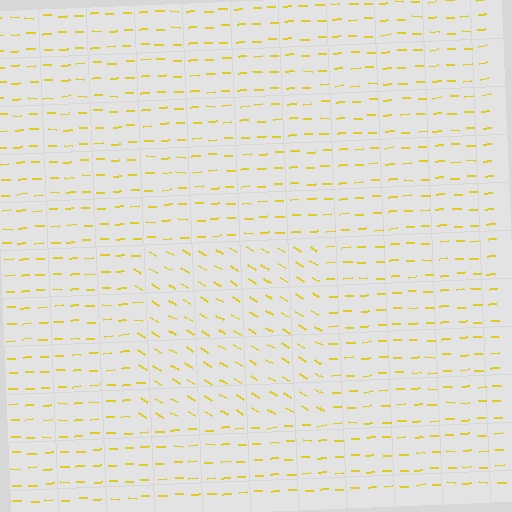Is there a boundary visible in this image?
Yes, there is a texture boundary formed by a change in line orientation.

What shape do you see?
I see a rectangle.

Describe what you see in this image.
The image is filled with small yellow line segments. A rectangle region in the image has lines oriented differently from the surrounding lines, creating a visible texture boundary.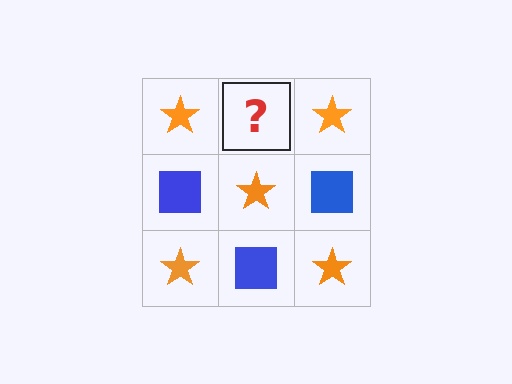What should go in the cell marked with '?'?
The missing cell should contain a blue square.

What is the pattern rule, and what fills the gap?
The rule is that it alternates orange star and blue square in a checkerboard pattern. The gap should be filled with a blue square.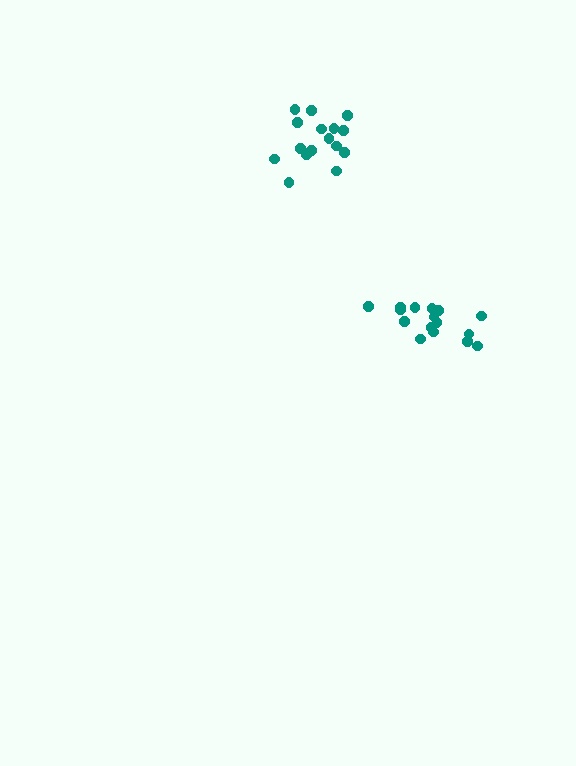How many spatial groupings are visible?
There are 2 spatial groupings.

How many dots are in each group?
Group 1: 16 dots, Group 2: 16 dots (32 total).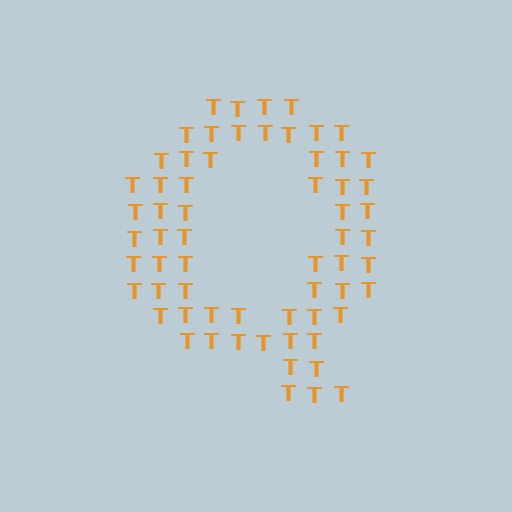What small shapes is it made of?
It is made of small letter T's.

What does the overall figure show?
The overall figure shows the letter Q.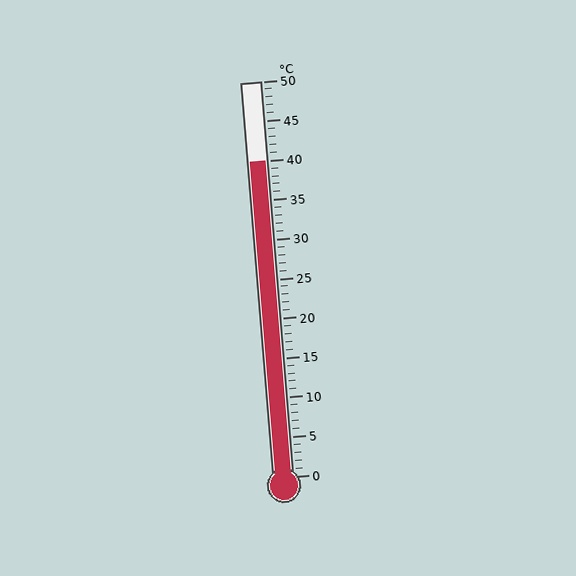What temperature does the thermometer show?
The thermometer shows approximately 40°C.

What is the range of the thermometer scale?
The thermometer scale ranges from 0°C to 50°C.